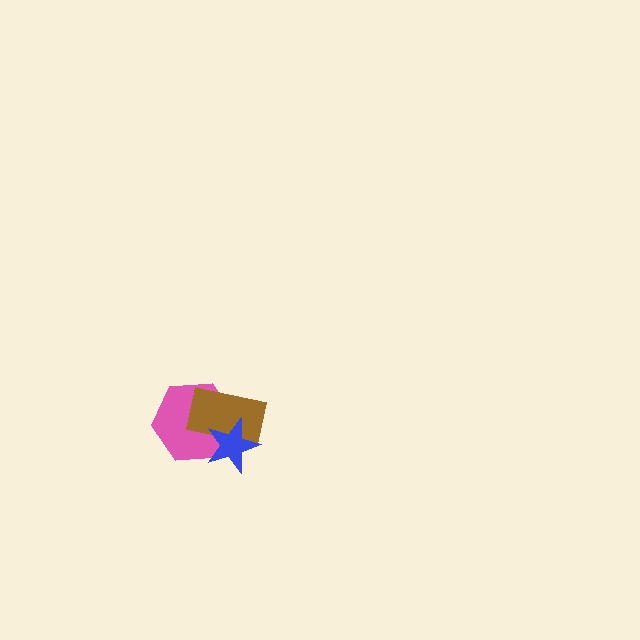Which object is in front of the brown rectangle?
The blue star is in front of the brown rectangle.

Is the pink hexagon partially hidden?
Yes, it is partially covered by another shape.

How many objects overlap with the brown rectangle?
2 objects overlap with the brown rectangle.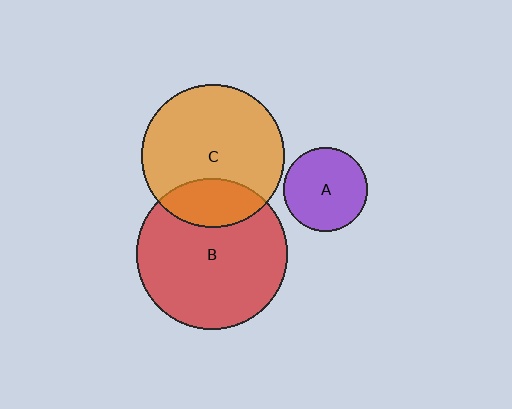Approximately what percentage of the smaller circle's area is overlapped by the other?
Approximately 25%.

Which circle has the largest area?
Circle B (red).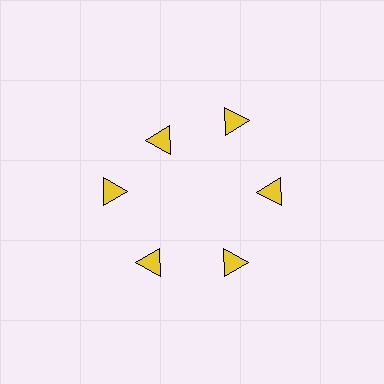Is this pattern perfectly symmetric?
No. The 6 yellow triangles are arranged in a ring, but one element near the 11 o'clock position is pulled inward toward the center, breaking the 6-fold rotational symmetry.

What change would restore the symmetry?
The symmetry would be restored by moving it outward, back onto the ring so that all 6 triangles sit at equal angles and equal distance from the center.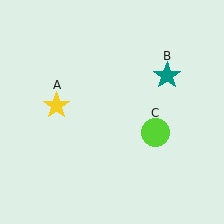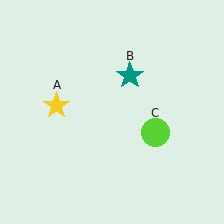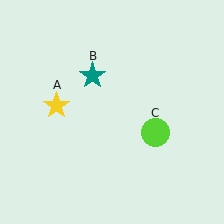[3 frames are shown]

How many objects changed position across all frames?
1 object changed position: teal star (object B).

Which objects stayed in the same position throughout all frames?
Yellow star (object A) and lime circle (object C) remained stationary.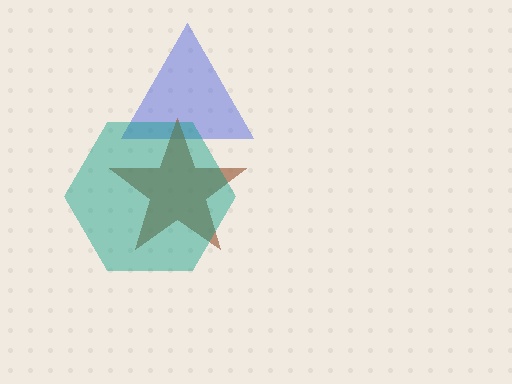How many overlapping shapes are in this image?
There are 3 overlapping shapes in the image.